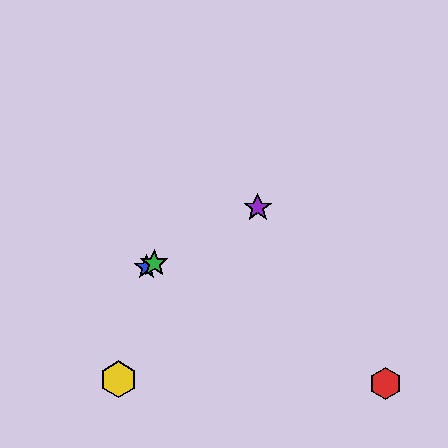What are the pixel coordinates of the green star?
The green star is at (154, 263).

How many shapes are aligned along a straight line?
3 shapes (the blue star, the green star, the purple star) are aligned along a straight line.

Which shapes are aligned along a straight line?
The blue star, the green star, the purple star are aligned along a straight line.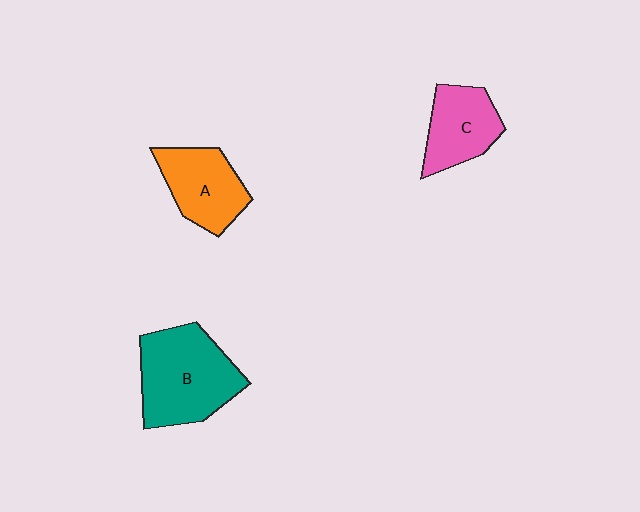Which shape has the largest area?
Shape B (teal).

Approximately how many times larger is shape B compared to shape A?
Approximately 1.5 times.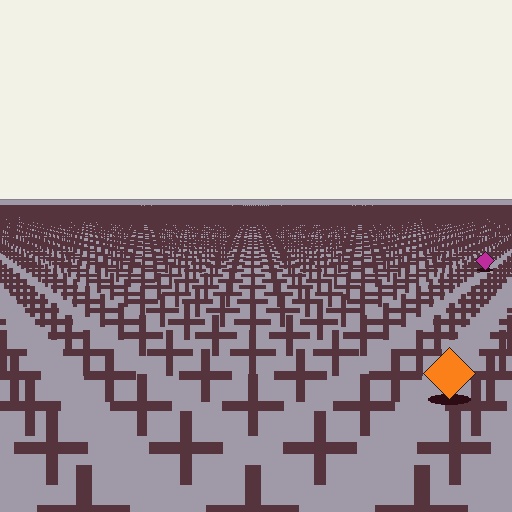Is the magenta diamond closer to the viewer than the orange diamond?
No. The orange diamond is closer — you can tell from the texture gradient: the ground texture is coarser near it.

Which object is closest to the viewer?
The orange diamond is closest. The texture marks near it are larger and more spread out.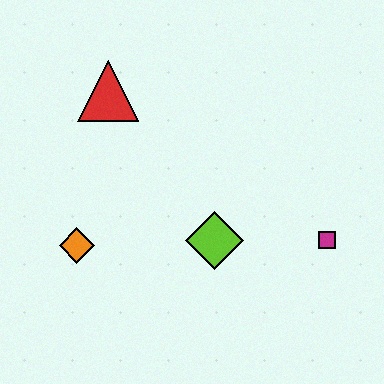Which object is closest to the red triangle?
The orange diamond is closest to the red triangle.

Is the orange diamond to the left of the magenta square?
Yes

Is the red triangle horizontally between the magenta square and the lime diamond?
No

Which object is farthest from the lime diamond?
The red triangle is farthest from the lime diamond.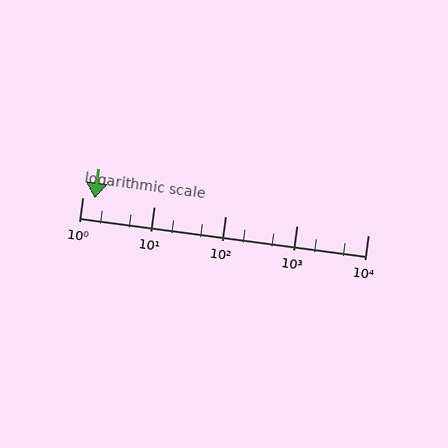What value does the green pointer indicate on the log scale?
The pointer indicates approximately 1.5.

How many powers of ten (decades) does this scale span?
The scale spans 4 decades, from 1 to 10000.